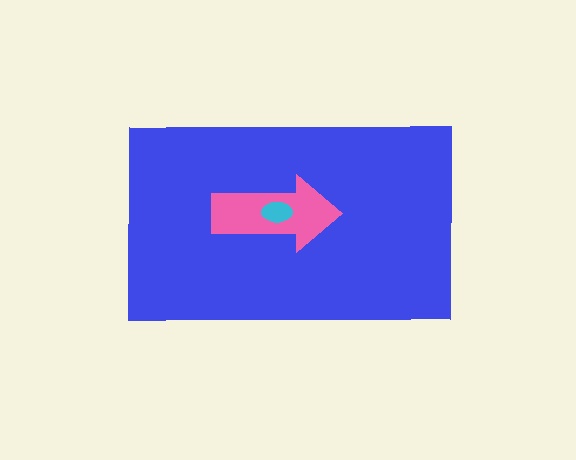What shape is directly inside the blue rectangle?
The pink arrow.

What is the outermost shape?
The blue rectangle.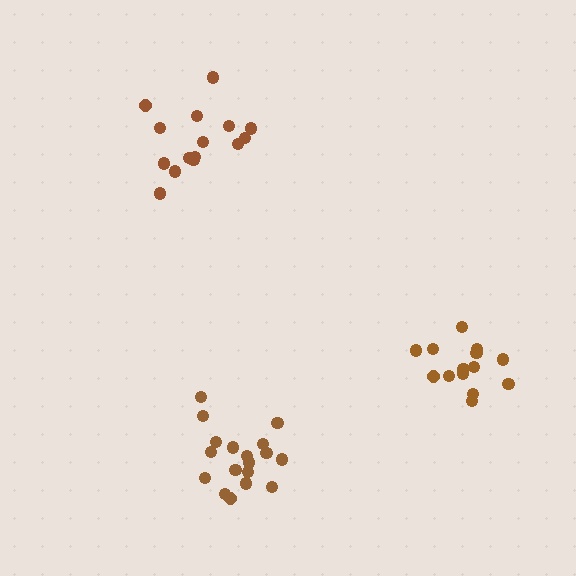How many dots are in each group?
Group 1: 18 dots, Group 2: 15 dots, Group 3: 14 dots (47 total).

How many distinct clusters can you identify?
There are 3 distinct clusters.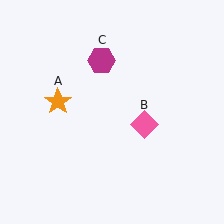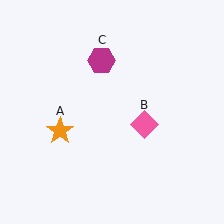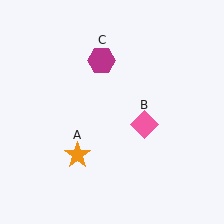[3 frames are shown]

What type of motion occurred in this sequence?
The orange star (object A) rotated counterclockwise around the center of the scene.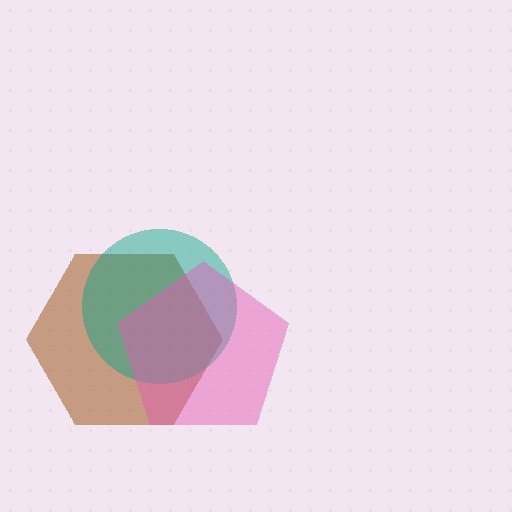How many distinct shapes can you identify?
There are 3 distinct shapes: a brown hexagon, a teal circle, a pink pentagon.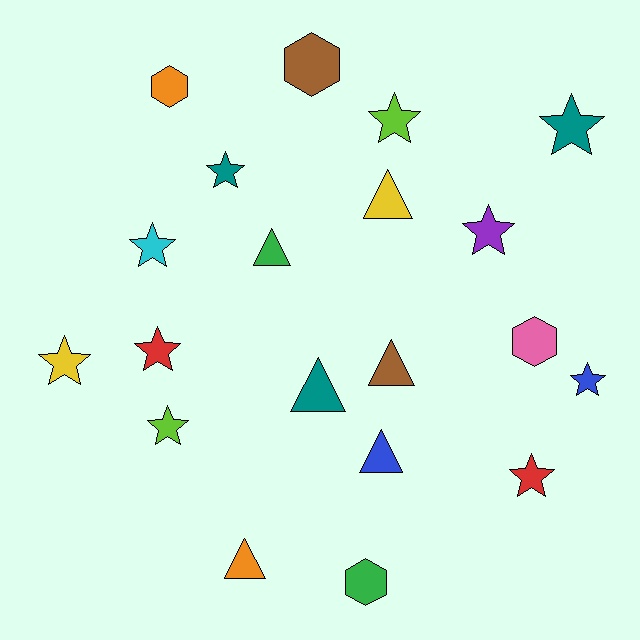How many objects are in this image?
There are 20 objects.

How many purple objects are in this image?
There is 1 purple object.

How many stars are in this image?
There are 10 stars.